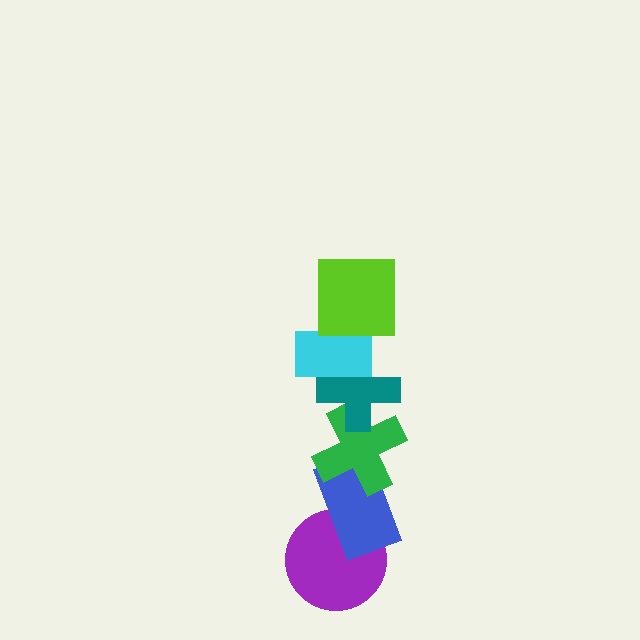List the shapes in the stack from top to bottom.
From top to bottom: the lime square, the cyan rectangle, the teal cross, the green cross, the blue rectangle, the purple circle.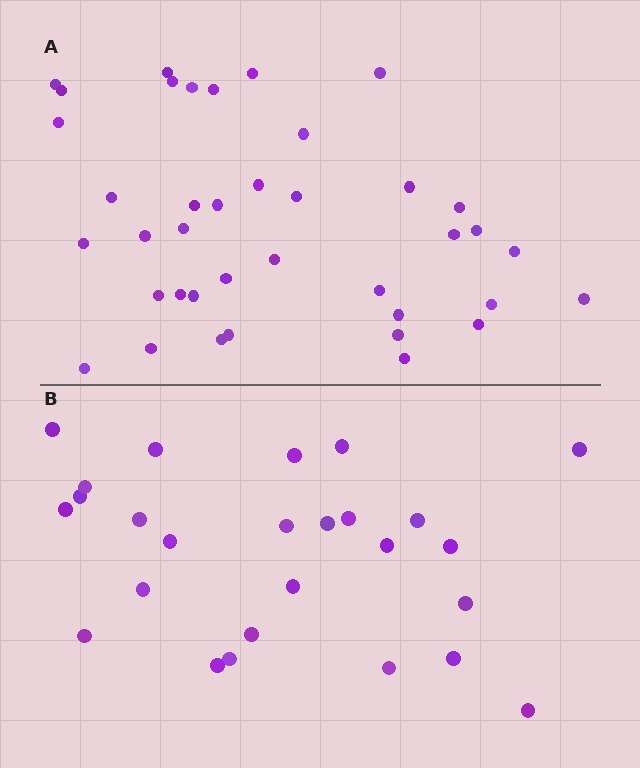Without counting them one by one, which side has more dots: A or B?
Region A (the top region) has more dots.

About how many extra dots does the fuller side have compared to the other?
Region A has approximately 15 more dots than region B.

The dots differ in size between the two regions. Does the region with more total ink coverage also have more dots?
No. Region B has more total ink coverage because its dots are larger, but region A actually contains more individual dots. Total area can be misleading — the number of items is what matters here.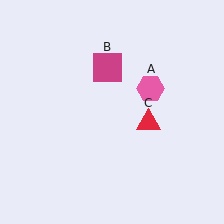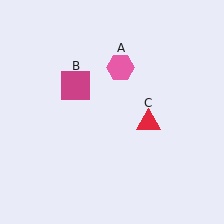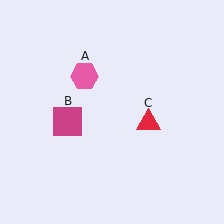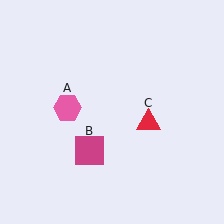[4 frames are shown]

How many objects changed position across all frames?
2 objects changed position: pink hexagon (object A), magenta square (object B).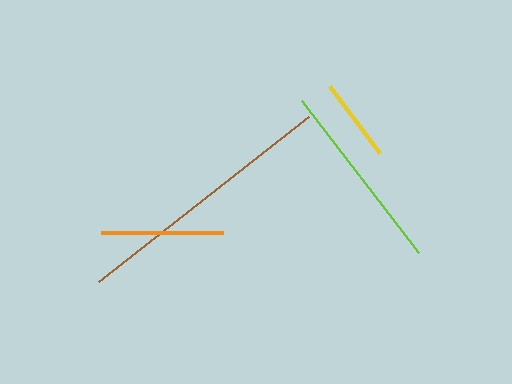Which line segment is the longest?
The brown line is the longest at approximately 267 pixels.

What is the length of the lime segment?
The lime segment is approximately 192 pixels long.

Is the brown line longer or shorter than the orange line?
The brown line is longer than the orange line.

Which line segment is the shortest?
The yellow line is the shortest at approximately 83 pixels.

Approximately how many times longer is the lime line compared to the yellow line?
The lime line is approximately 2.3 times the length of the yellow line.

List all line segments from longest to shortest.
From longest to shortest: brown, lime, orange, yellow.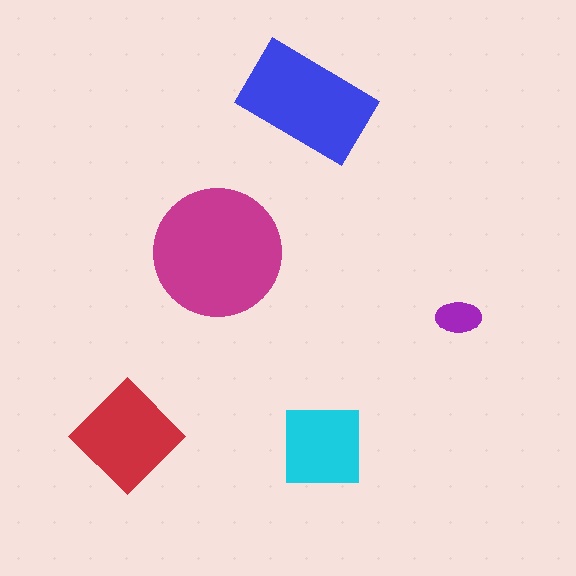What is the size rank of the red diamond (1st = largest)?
3rd.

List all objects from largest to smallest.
The magenta circle, the blue rectangle, the red diamond, the cyan square, the purple ellipse.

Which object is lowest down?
The cyan square is bottommost.